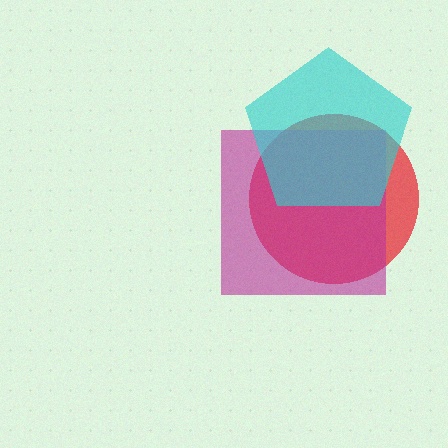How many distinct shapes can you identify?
There are 3 distinct shapes: a red circle, a magenta square, a cyan pentagon.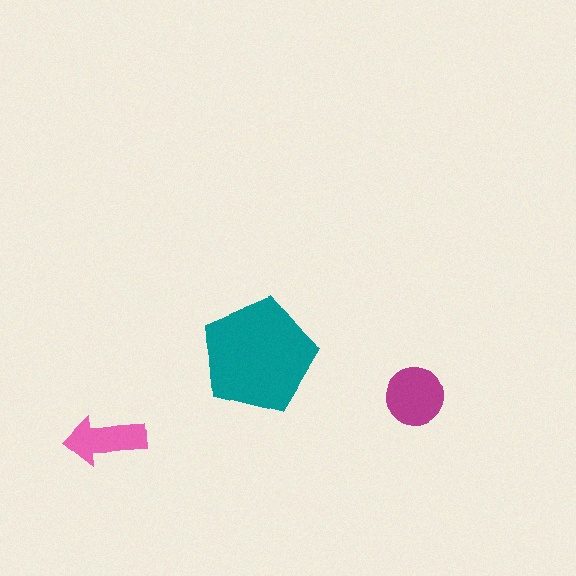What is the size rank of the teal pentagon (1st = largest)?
1st.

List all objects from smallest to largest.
The pink arrow, the magenta circle, the teal pentagon.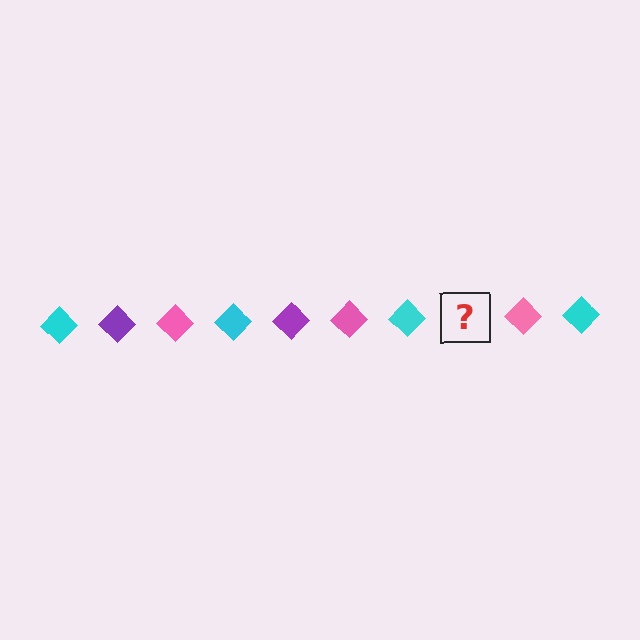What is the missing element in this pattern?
The missing element is a purple diamond.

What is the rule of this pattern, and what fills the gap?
The rule is that the pattern cycles through cyan, purple, pink diamonds. The gap should be filled with a purple diamond.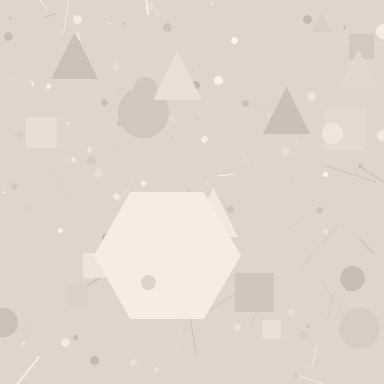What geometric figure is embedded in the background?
A hexagon is embedded in the background.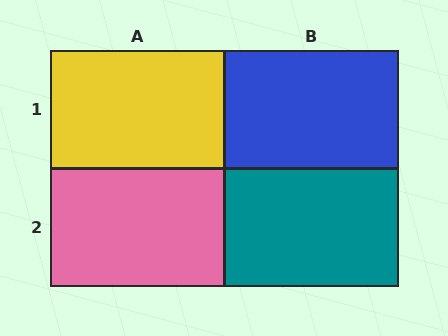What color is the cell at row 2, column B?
Teal.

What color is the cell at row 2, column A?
Pink.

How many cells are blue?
1 cell is blue.